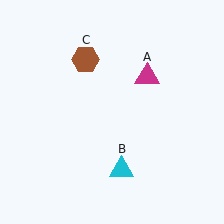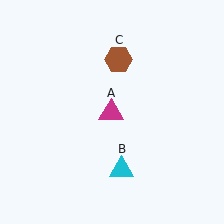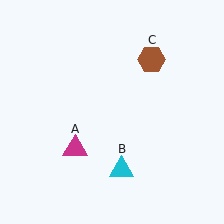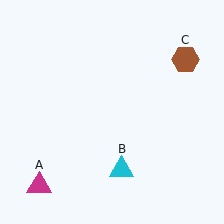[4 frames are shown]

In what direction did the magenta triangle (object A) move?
The magenta triangle (object A) moved down and to the left.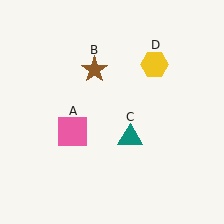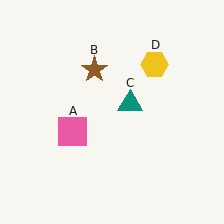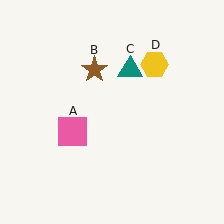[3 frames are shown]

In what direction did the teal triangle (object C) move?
The teal triangle (object C) moved up.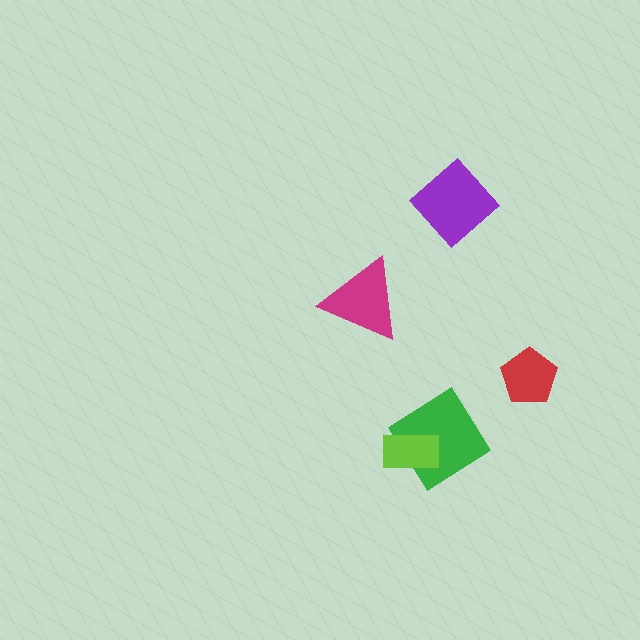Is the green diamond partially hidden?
Yes, it is partially covered by another shape.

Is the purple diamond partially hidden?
No, no other shape covers it.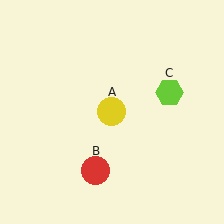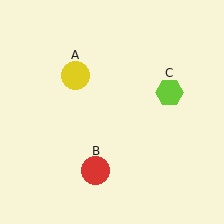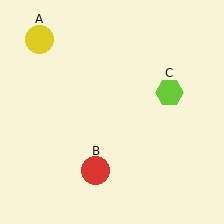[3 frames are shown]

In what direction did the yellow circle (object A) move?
The yellow circle (object A) moved up and to the left.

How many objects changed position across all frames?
1 object changed position: yellow circle (object A).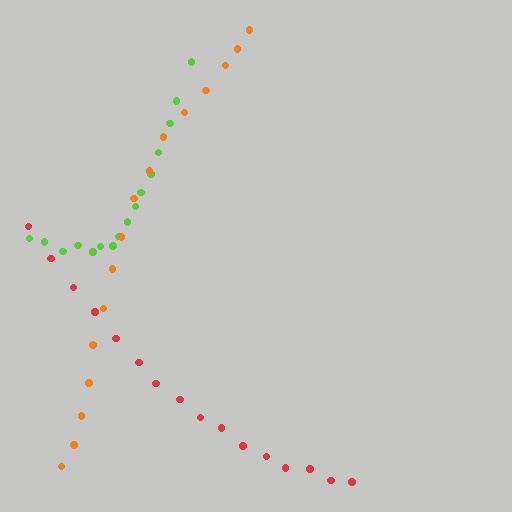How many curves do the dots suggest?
There are 3 distinct paths.